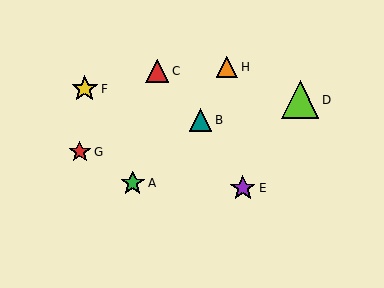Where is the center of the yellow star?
The center of the yellow star is at (85, 89).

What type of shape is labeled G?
Shape G is a red star.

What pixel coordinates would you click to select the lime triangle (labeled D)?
Click at (300, 100) to select the lime triangle D.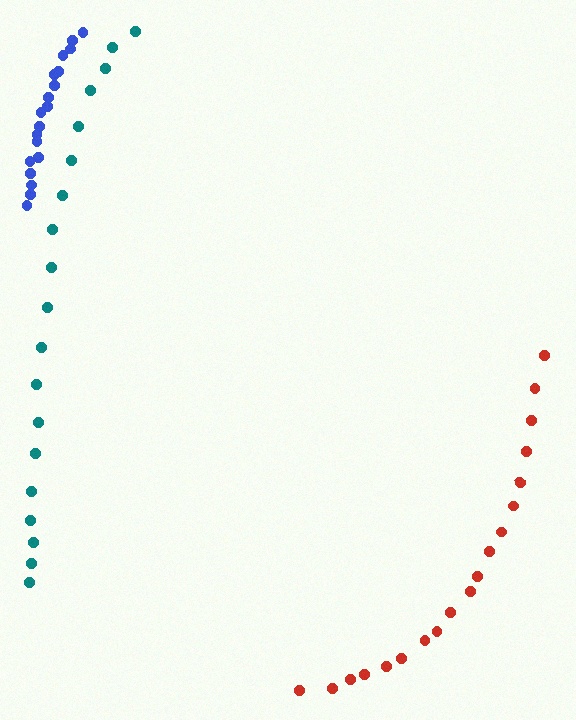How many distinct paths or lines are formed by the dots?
There are 3 distinct paths.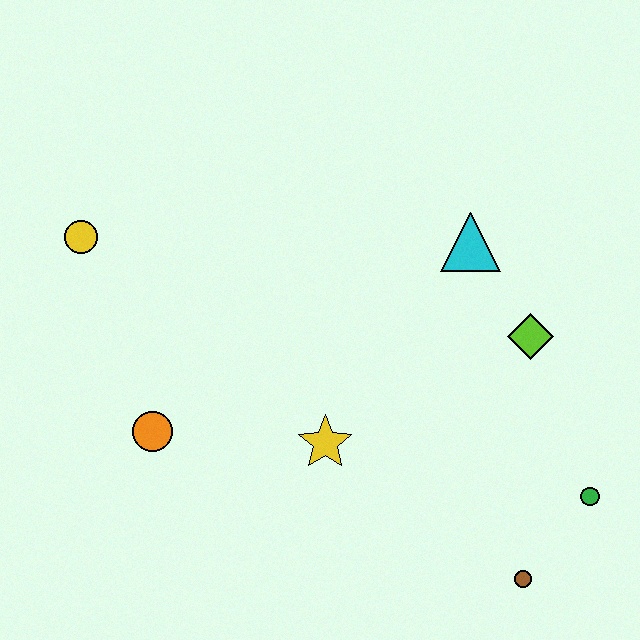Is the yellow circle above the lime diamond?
Yes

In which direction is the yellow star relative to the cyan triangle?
The yellow star is below the cyan triangle.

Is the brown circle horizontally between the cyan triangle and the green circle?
Yes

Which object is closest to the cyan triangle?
The lime diamond is closest to the cyan triangle.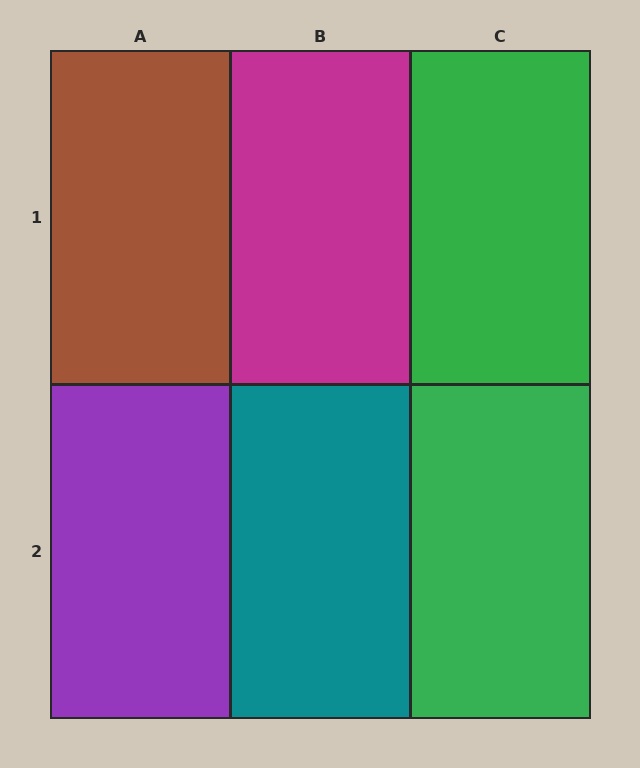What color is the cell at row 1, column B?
Magenta.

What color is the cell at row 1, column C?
Green.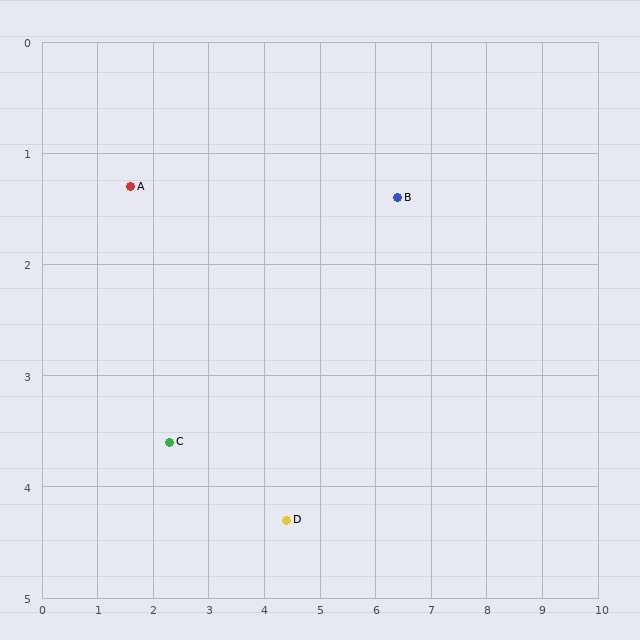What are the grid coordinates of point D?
Point D is at approximately (4.4, 4.3).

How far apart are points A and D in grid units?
Points A and D are about 4.1 grid units apart.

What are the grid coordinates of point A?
Point A is at approximately (1.6, 1.3).